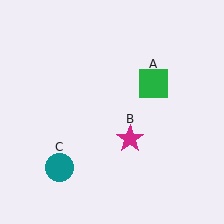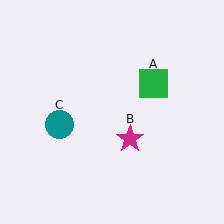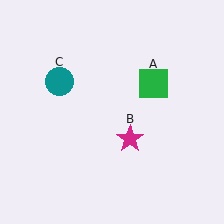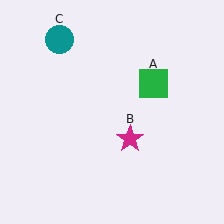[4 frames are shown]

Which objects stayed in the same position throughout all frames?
Green square (object A) and magenta star (object B) remained stationary.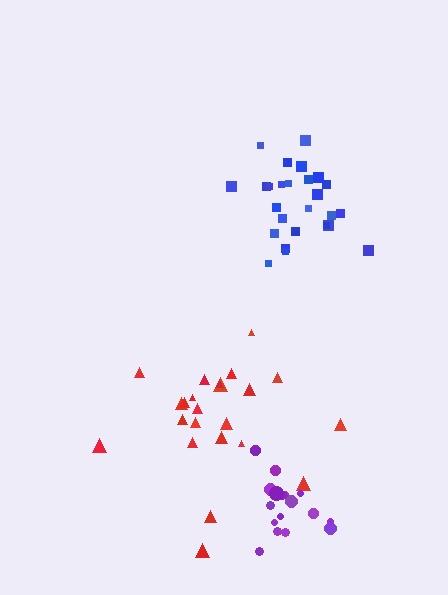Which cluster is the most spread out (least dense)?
Red.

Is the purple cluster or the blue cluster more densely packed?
Purple.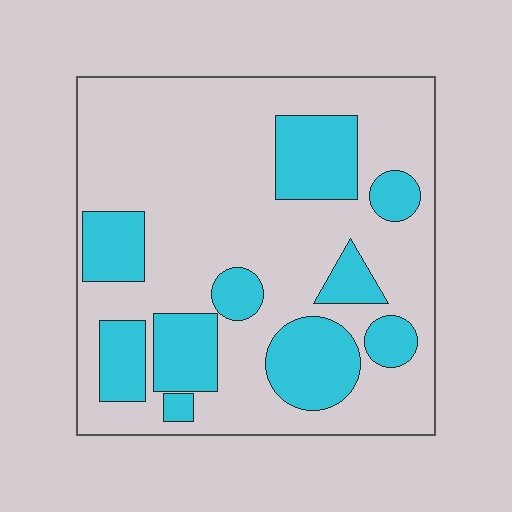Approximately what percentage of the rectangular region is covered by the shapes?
Approximately 30%.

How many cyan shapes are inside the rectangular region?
10.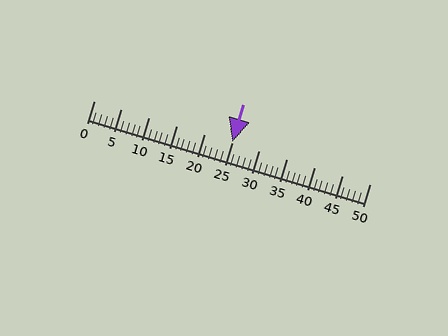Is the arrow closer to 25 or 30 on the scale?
The arrow is closer to 25.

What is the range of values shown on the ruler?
The ruler shows values from 0 to 50.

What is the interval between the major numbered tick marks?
The major tick marks are spaced 5 units apart.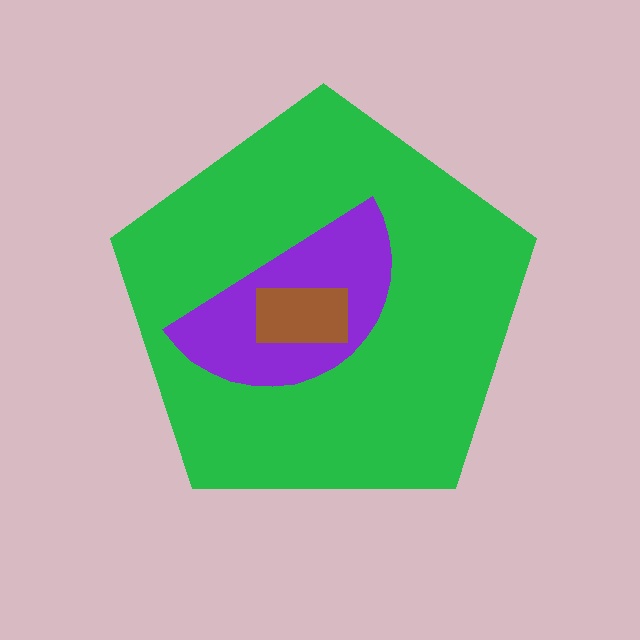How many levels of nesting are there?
3.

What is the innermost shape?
The brown rectangle.